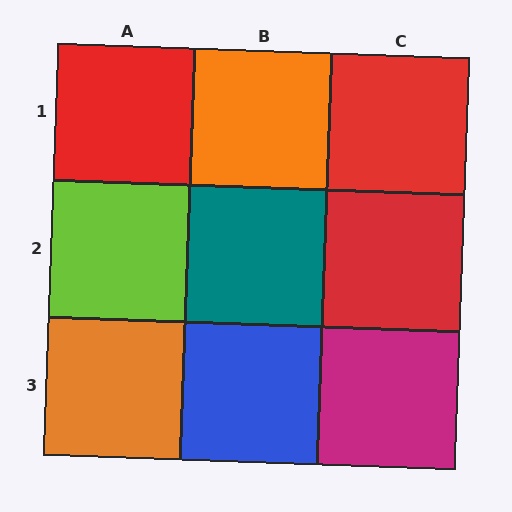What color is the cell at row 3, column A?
Orange.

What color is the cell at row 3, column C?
Magenta.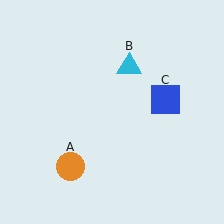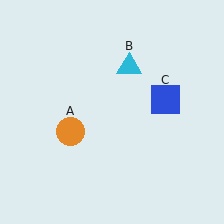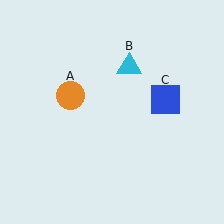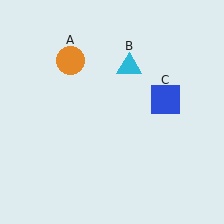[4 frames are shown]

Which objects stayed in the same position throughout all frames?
Cyan triangle (object B) and blue square (object C) remained stationary.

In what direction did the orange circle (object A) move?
The orange circle (object A) moved up.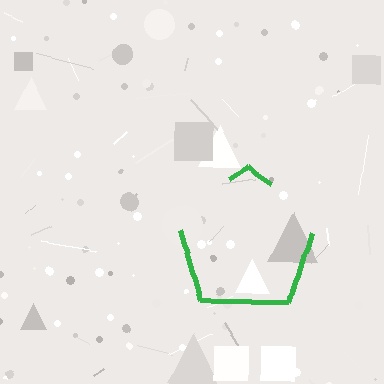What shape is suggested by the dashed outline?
The dashed outline suggests a pentagon.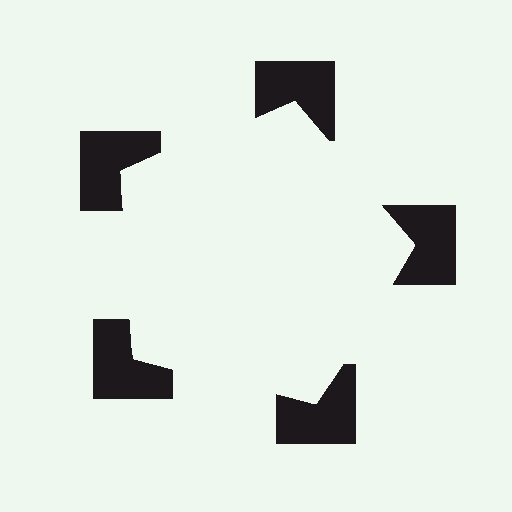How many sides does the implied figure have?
5 sides.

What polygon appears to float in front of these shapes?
An illusory pentagon — its edges are inferred from the aligned wedge cuts in the notched squares, not physically drawn.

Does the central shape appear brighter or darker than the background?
It typically appears slightly brighter than the background, even though no actual brightness change is drawn.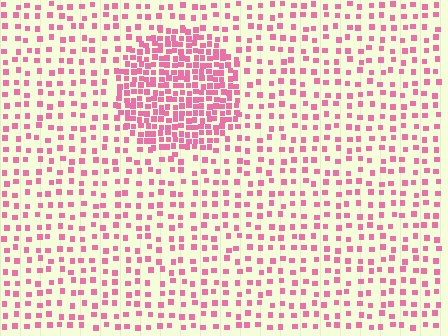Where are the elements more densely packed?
The elements are more densely packed inside the circle boundary.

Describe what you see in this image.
The image contains small pink elements arranged at two different densities. A circle-shaped region is visible where the elements are more densely packed than the surrounding area.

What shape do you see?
I see a circle.